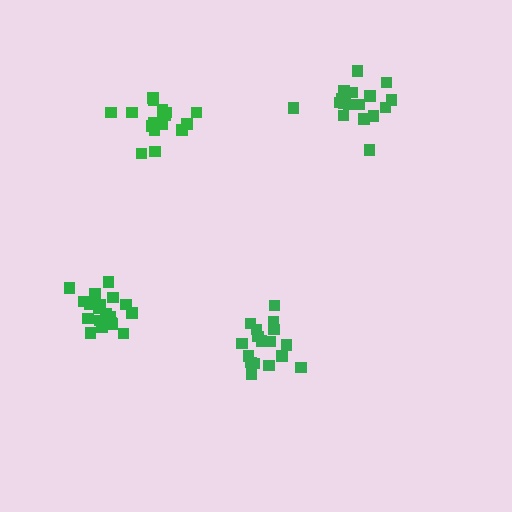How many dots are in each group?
Group 1: 17 dots, Group 2: 17 dots, Group 3: 20 dots, Group 4: 18 dots (72 total).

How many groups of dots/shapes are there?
There are 4 groups.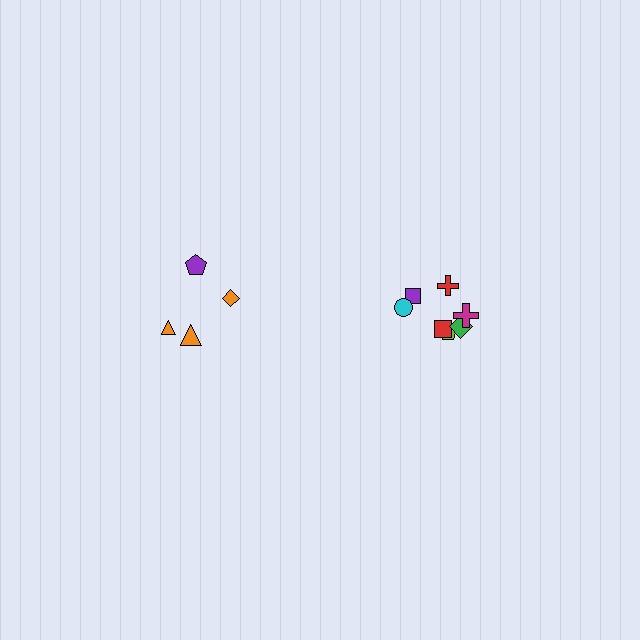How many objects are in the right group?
There are 7 objects.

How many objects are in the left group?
There are 4 objects.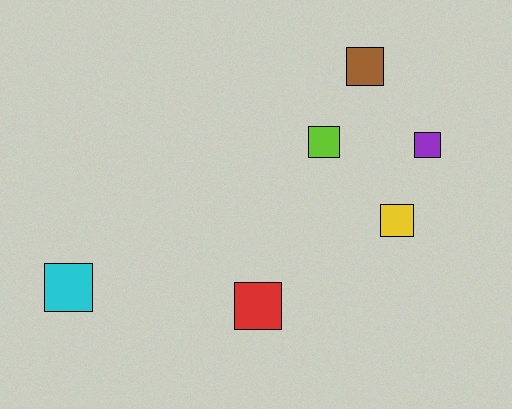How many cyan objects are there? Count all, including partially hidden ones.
There is 1 cyan object.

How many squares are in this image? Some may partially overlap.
There are 6 squares.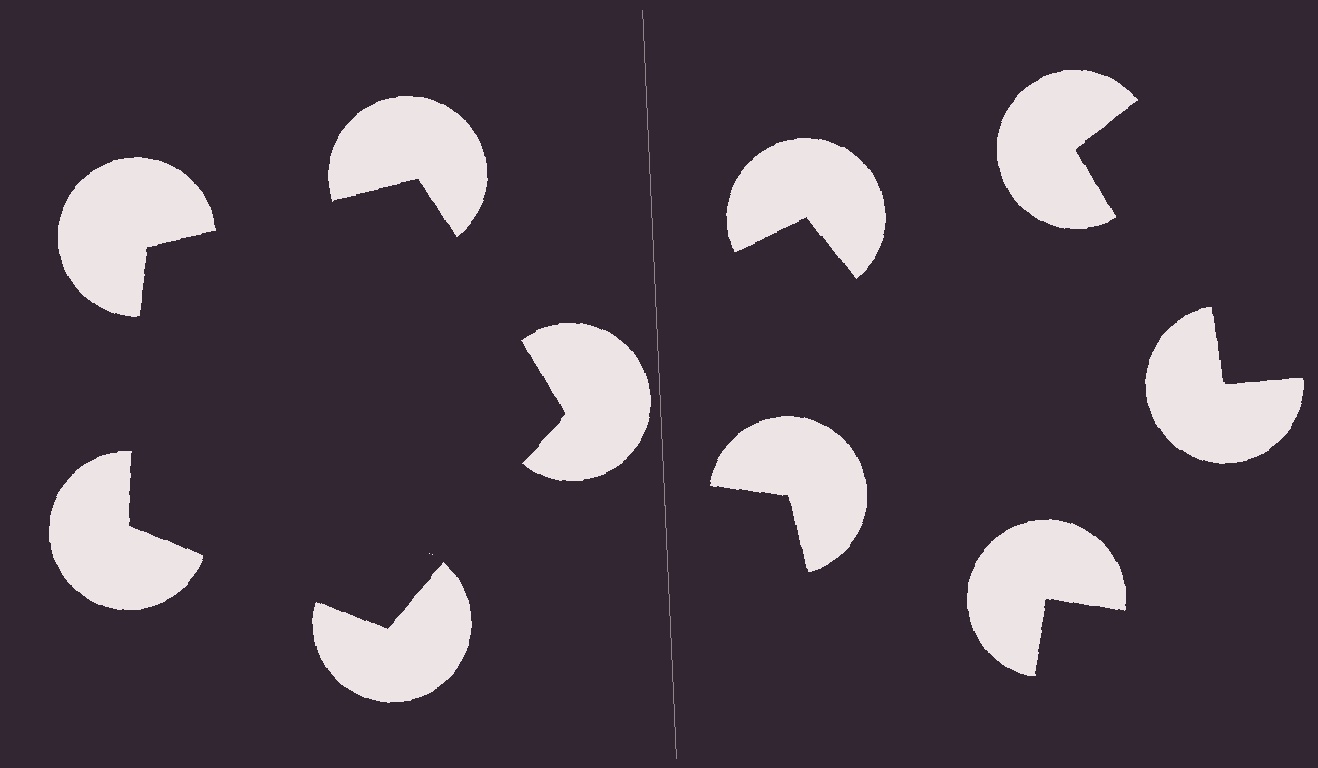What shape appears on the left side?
An illusory pentagon.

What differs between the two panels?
The pac-man discs are positioned identically on both sides; only the wedge orientations differ. On the left they align to a pentagon; on the right they are misaligned.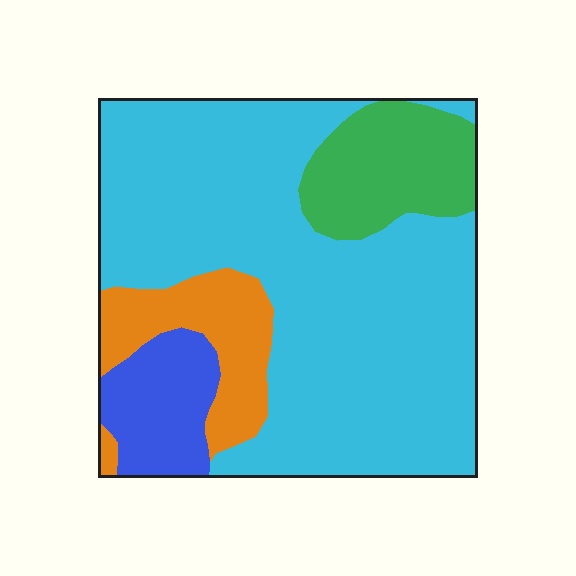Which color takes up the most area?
Cyan, at roughly 65%.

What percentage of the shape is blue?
Blue takes up less than a sixth of the shape.